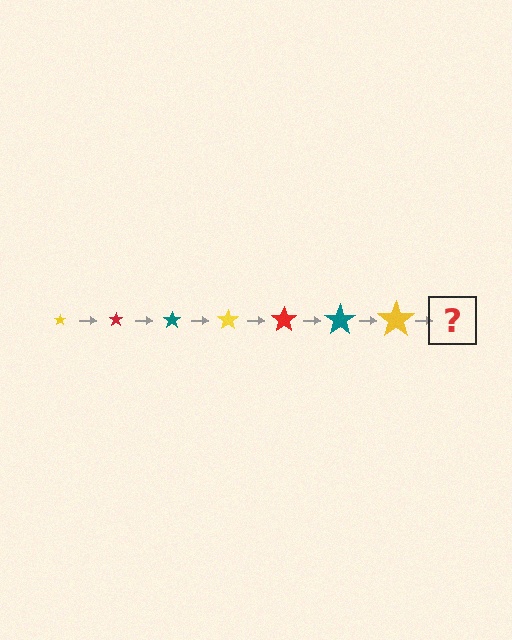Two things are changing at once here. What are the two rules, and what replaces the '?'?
The two rules are that the star grows larger each step and the color cycles through yellow, red, and teal. The '?' should be a red star, larger than the previous one.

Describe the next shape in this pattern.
It should be a red star, larger than the previous one.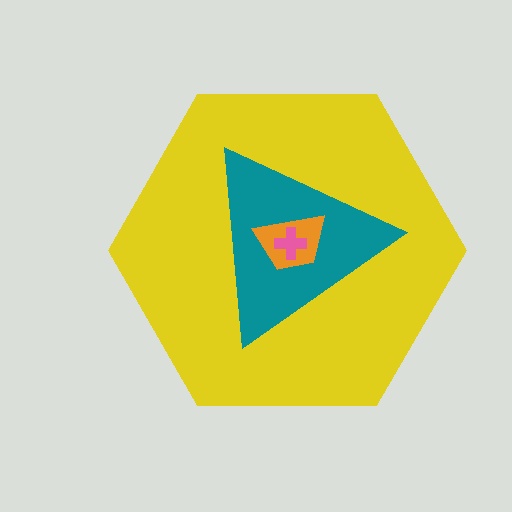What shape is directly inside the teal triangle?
The orange trapezoid.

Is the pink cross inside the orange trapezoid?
Yes.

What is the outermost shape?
The yellow hexagon.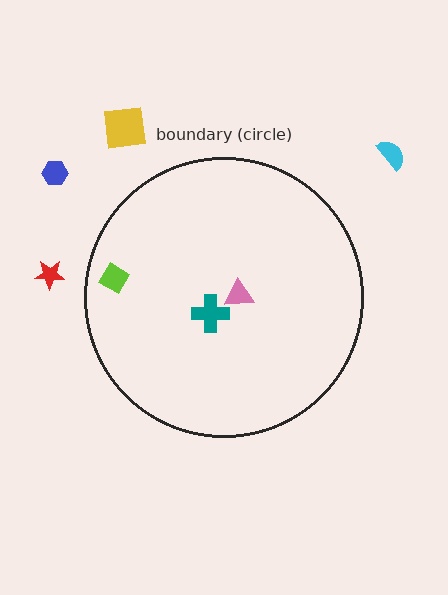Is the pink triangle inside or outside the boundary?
Inside.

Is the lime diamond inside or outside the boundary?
Inside.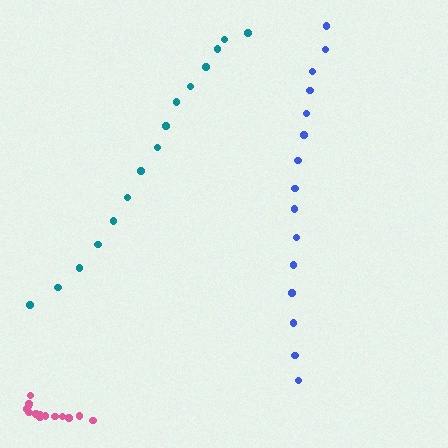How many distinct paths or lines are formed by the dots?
There are 3 distinct paths.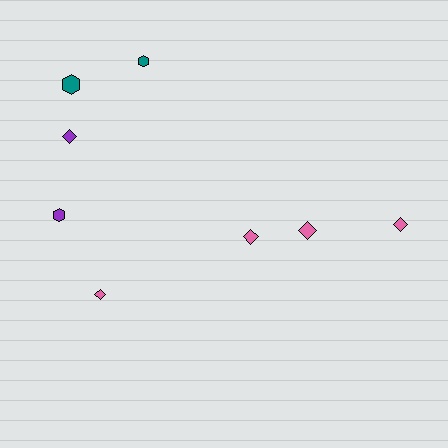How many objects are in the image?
There are 8 objects.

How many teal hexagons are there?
There are 2 teal hexagons.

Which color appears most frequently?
Pink, with 4 objects.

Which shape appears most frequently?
Diamond, with 5 objects.